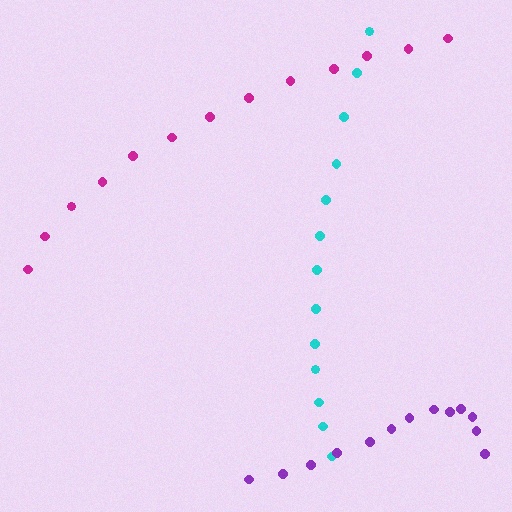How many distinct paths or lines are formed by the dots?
There are 3 distinct paths.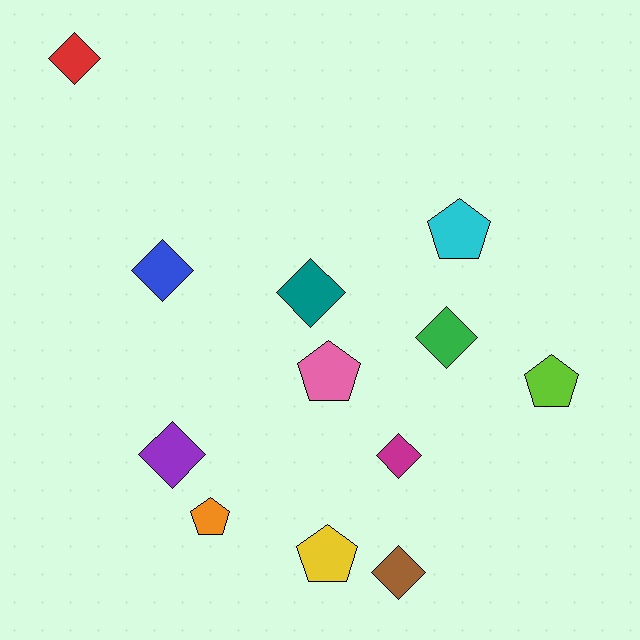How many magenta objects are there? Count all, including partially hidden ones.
There is 1 magenta object.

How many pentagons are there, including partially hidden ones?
There are 5 pentagons.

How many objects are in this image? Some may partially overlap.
There are 12 objects.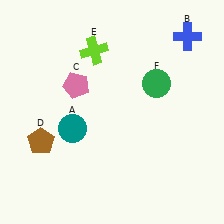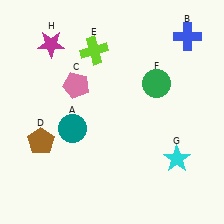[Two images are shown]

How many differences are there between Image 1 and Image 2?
There are 2 differences between the two images.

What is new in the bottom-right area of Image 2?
A cyan star (G) was added in the bottom-right area of Image 2.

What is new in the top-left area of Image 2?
A magenta star (H) was added in the top-left area of Image 2.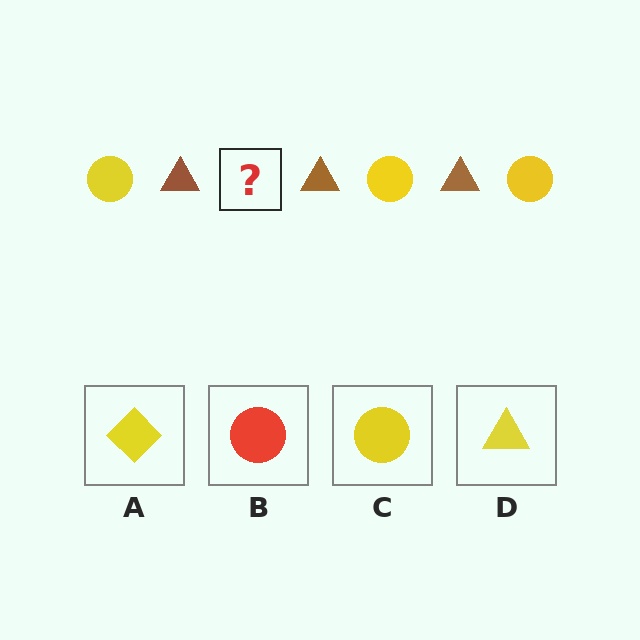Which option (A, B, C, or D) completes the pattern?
C.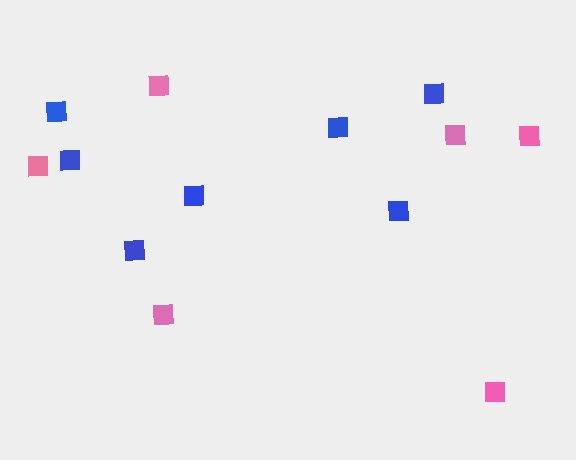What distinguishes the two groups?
There are 2 groups: one group of blue squares (7) and one group of pink squares (6).